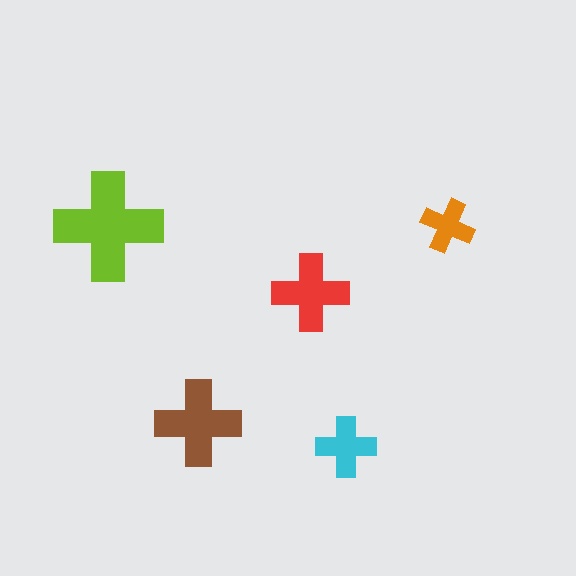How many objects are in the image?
There are 5 objects in the image.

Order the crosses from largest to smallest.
the lime one, the brown one, the red one, the cyan one, the orange one.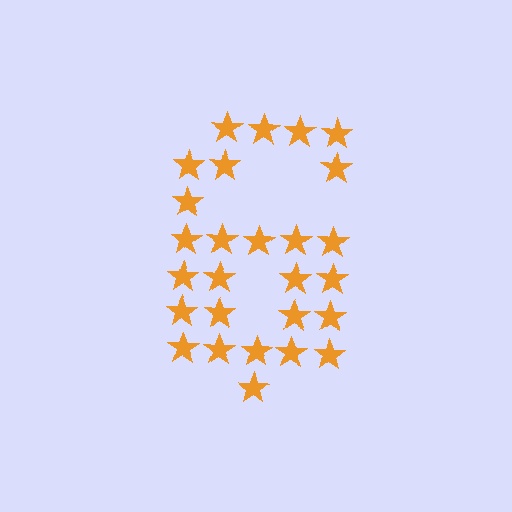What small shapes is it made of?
It is made of small stars.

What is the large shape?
The large shape is the digit 6.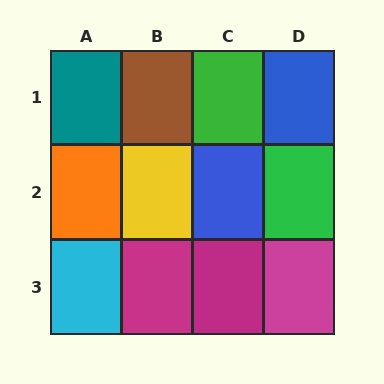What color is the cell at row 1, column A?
Teal.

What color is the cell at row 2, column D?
Green.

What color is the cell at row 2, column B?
Yellow.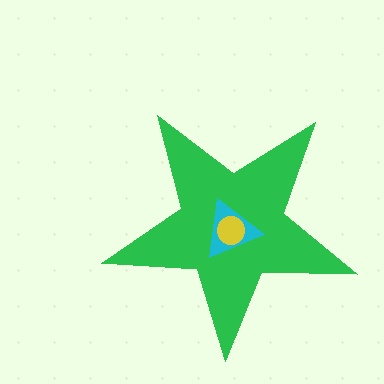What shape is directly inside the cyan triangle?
The yellow circle.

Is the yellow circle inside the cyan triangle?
Yes.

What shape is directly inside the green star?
The cyan triangle.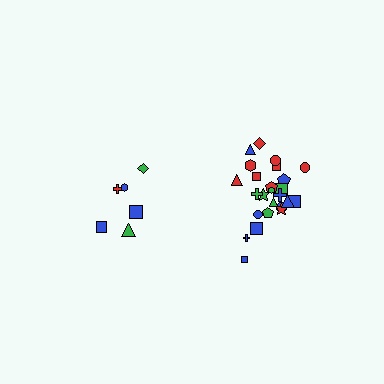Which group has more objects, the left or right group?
The right group.